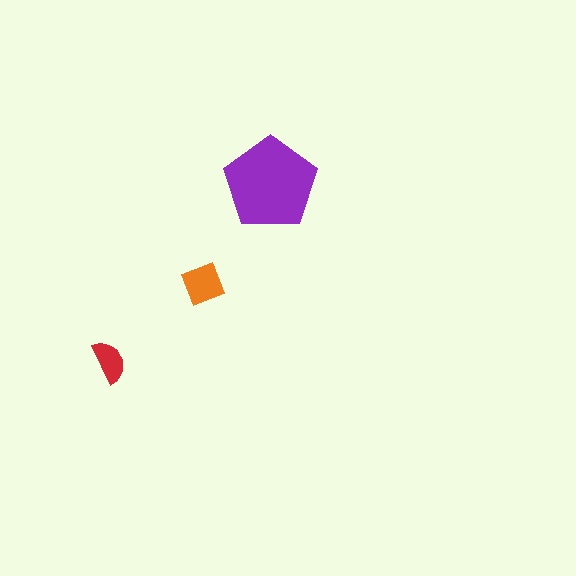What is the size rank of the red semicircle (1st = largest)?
3rd.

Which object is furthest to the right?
The purple pentagon is rightmost.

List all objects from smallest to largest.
The red semicircle, the orange diamond, the purple pentagon.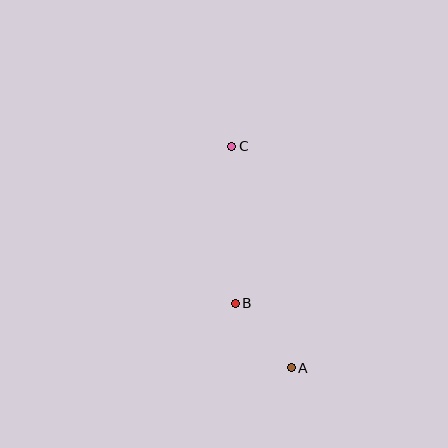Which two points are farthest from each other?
Points A and C are farthest from each other.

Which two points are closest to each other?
Points A and B are closest to each other.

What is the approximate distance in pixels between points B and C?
The distance between B and C is approximately 157 pixels.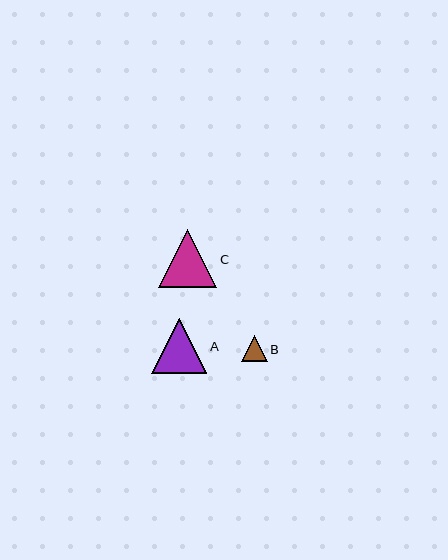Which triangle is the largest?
Triangle C is the largest with a size of approximately 58 pixels.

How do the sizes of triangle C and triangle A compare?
Triangle C and triangle A are approximately the same size.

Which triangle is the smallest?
Triangle B is the smallest with a size of approximately 26 pixels.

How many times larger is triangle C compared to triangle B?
Triangle C is approximately 2.3 times the size of triangle B.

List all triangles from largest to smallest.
From largest to smallest: C, A, B.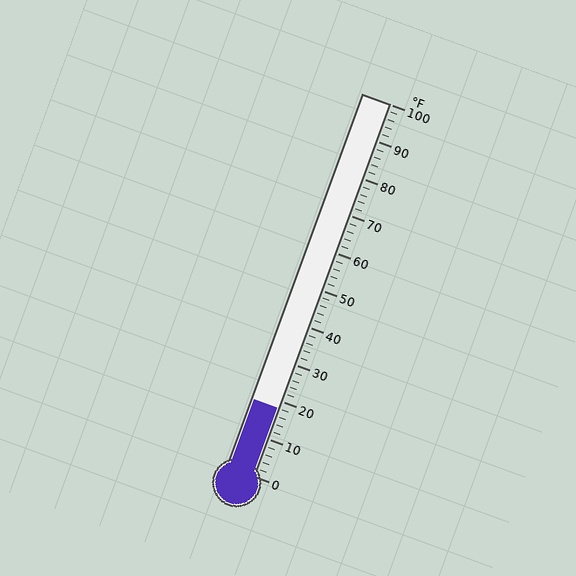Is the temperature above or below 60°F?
The temperature is below 60°F.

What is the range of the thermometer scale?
The thermometer scale ranges from 0°F to 100°F.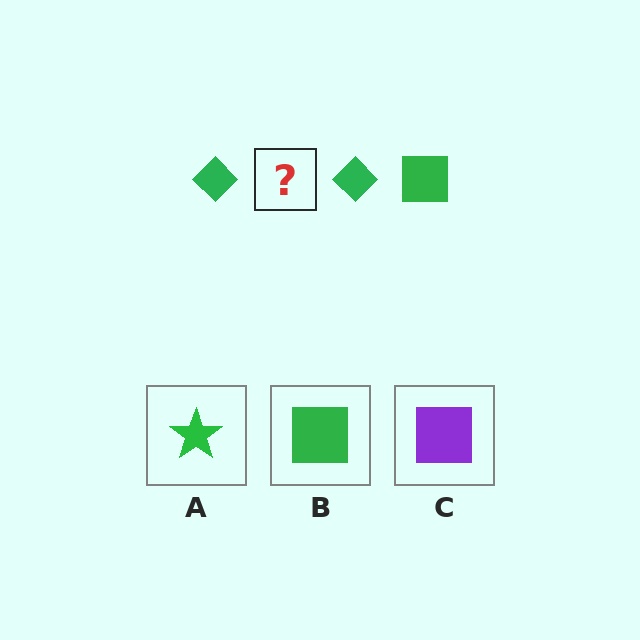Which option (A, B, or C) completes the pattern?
B.